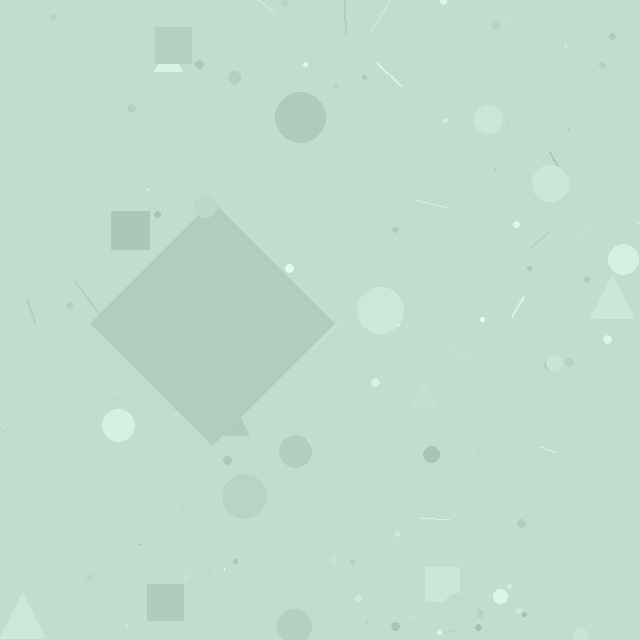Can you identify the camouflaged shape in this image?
The camouflaged shape is a diamond.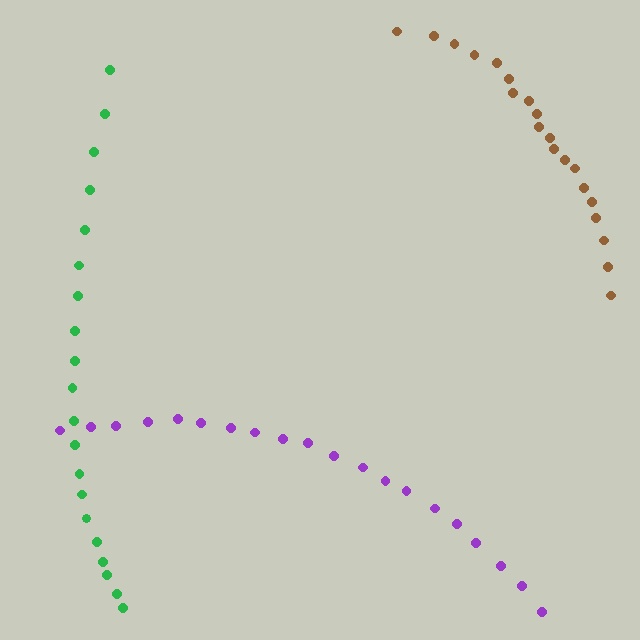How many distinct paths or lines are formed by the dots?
There are 3 distinct paths.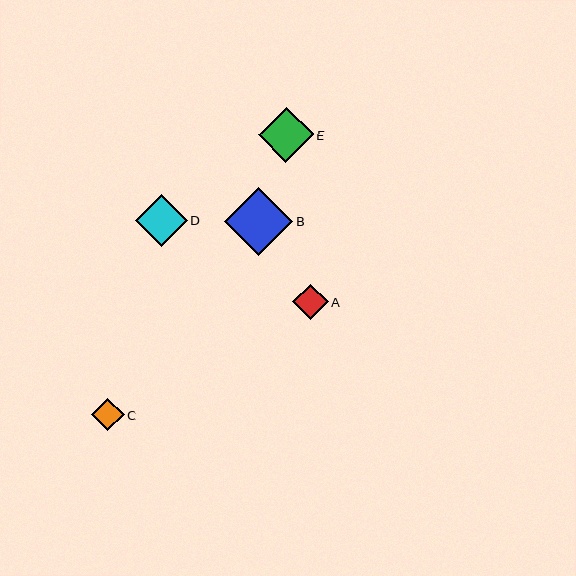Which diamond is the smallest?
Diamond C is the smallest with a size of approximately 32 pixels.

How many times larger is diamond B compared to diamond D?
Diamond B is approximately 1.3 times the size of diamond D.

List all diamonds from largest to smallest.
From largest to smallest: B, E, D, A, C.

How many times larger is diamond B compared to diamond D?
Diamond B is approximately 1.3 times the size of diamond D.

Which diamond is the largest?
Diamond B is the largest with a size of approximately 68 pixels.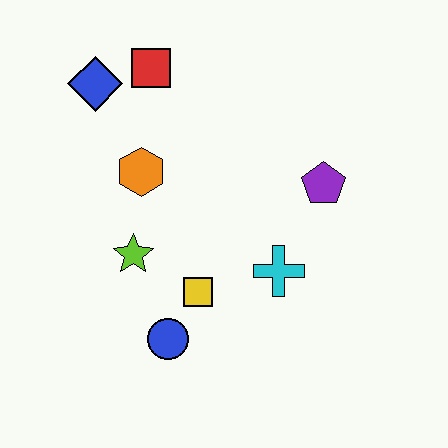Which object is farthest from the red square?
The blue circle is farthest from the red square.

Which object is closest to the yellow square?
The blue circle is closest to the yellow square.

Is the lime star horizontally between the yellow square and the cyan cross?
No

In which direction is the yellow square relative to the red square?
The yellow square is below the red square.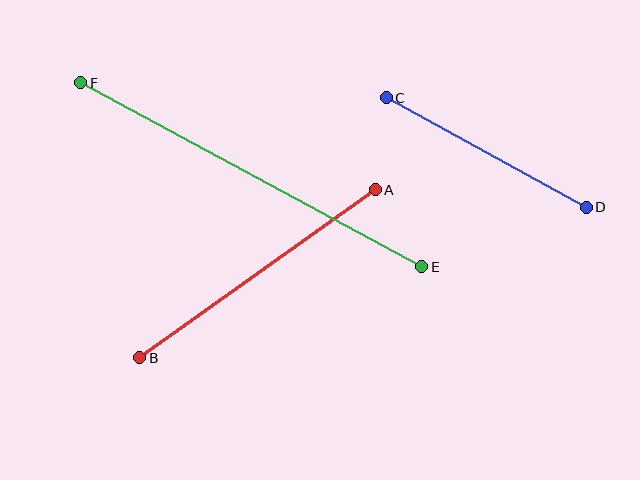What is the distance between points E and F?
The distance is approximately 388 pixels.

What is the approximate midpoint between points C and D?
The midpoint is at approximately (486, 152) pixels.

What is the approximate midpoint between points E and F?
The midpoint is at approximately (251, 175) pixels.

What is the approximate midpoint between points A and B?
The midpoint is at approximately (257, 274) pixels.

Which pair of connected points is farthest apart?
Points E and F are farthest apart.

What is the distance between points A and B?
The distance is approximately 290 pixels.